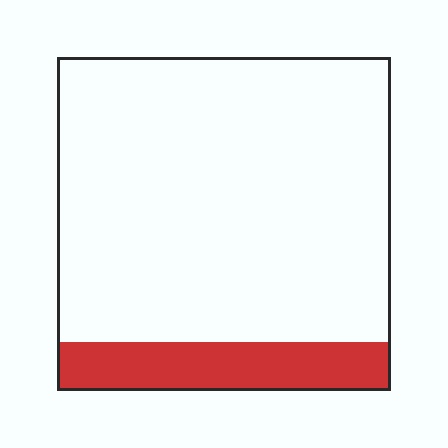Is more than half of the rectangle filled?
No.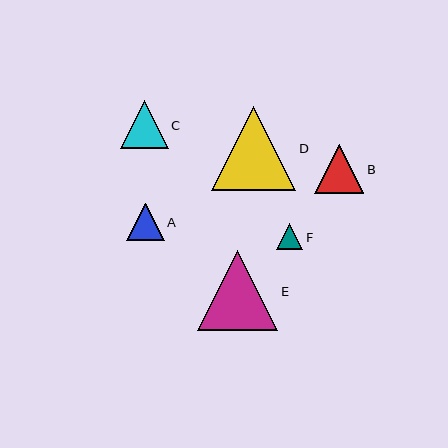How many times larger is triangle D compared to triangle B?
Triangle D is approximately 1.7 times the size of triangle B.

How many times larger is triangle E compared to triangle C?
Triangle E is approximately 1.7 times the size of triangle C.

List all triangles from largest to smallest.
From largest to smallest: D, E, B, C, A, F.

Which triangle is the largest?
Triangle D is the largest with a size of approximately 84 pixels.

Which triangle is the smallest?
Triangle F is the smallest with a size of approximately 26 pixels.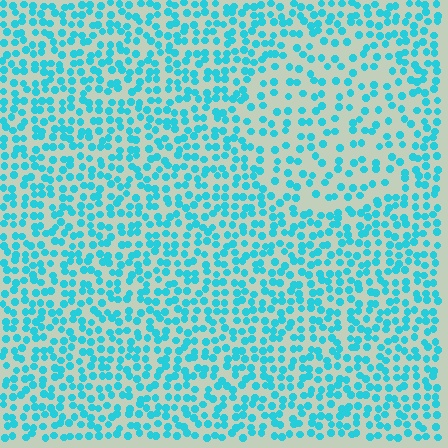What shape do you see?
I see a circle.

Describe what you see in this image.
The image contains small cyan elements arranged at two different densities. A circle-shaped region is visible where the elements are less densely packed than the surrounding area.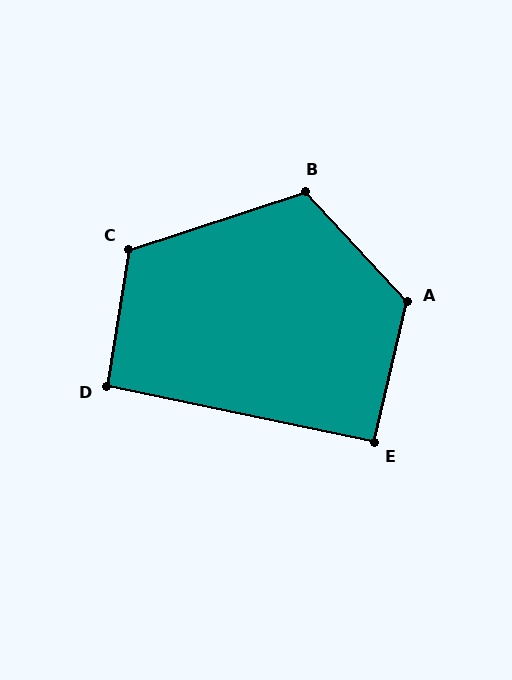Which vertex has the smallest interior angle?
E, at approximately 92 degrees.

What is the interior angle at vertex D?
Approximately 93 degrees (approximately right).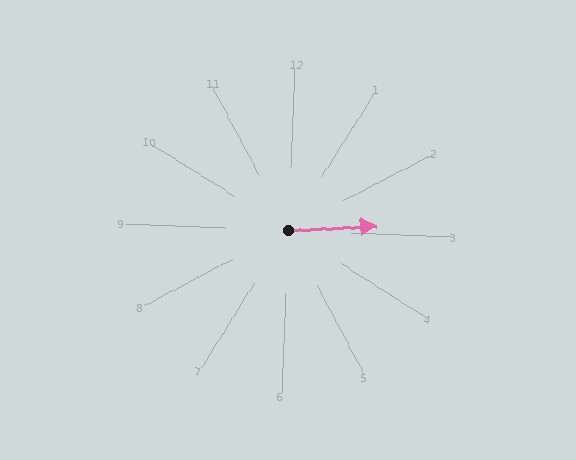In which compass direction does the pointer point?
East.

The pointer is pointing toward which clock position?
Roughly 3 o'clock.